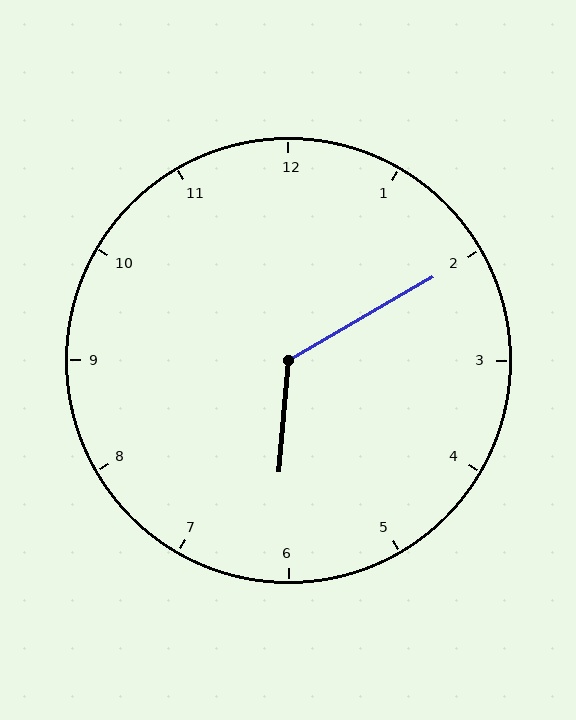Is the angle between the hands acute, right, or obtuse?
It is obtuse.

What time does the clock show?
6:10.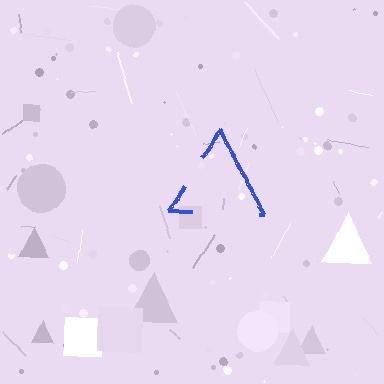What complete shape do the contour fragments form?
The contour fragments form a triangle.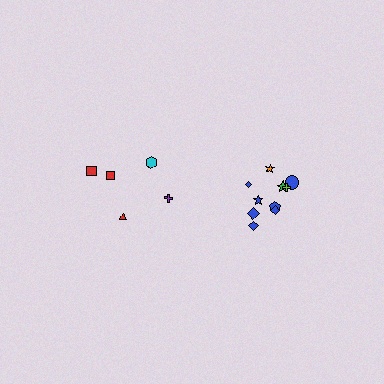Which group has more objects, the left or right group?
The right group.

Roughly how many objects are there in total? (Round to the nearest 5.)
Roughly 15 objects in total.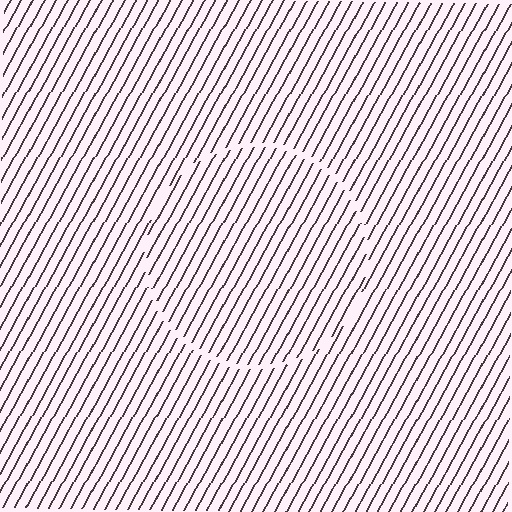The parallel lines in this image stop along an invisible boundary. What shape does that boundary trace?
An illusory circle. The interior of the shape contains the same grating, shifted by half a period — the contour is defined by the phase discontinuity where line-ends from the inner and outer gratings abut.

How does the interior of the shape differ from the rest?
The interior of the shape contains the same grating, shifted by half a period — the contour is defined by the phase discontinuity where line-ends from the inner and outer gratings abut.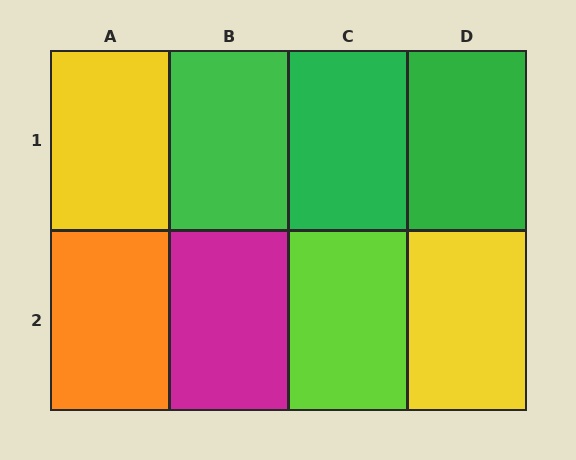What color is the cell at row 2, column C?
Lime.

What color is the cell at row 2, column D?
Yellow.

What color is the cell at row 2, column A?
Orange.